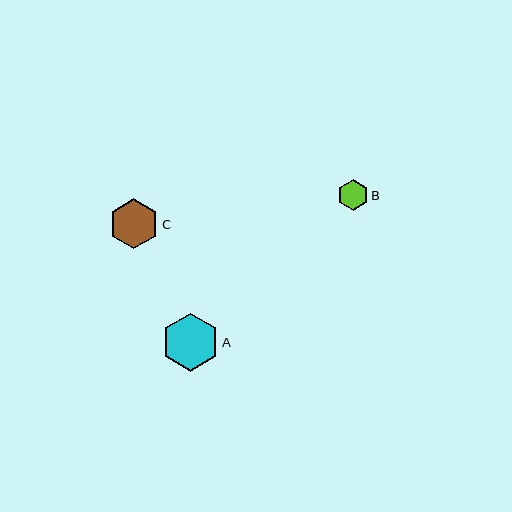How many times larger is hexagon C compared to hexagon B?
Hexagon C is approximately 1.6 times the size of hexagon B.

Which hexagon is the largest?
Hexagon A is the largest with a size of approximately 58 pixels.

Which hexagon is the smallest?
Hexagon B is the smallest with a size of approximately 31 pixels.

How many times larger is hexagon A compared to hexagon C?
Hexagon A is approximately 1.2 times the size of hexagon C.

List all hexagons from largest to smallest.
From largest to smallest: A, C, B.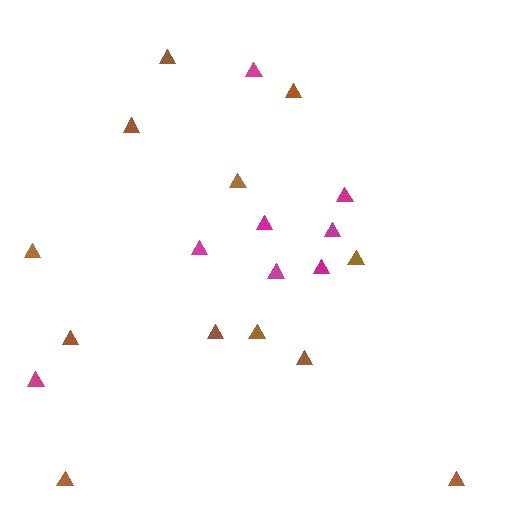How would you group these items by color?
There are 2 groups: one group of brown triangles (12) and one group of magenta triangles (8).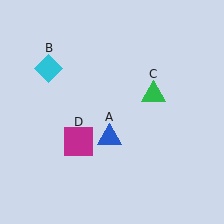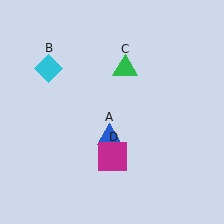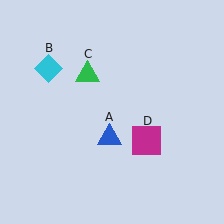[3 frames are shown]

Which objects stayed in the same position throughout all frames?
Blue triangle (object A) and cyan diamond (object B) remained stationary.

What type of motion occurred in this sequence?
The green triangle (object C), magenta square (object D) rotated counterclockwise around the center of the scene.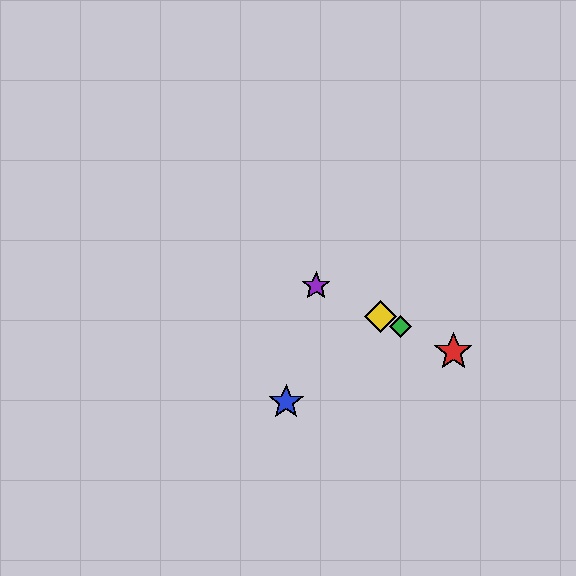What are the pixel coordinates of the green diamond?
The green diamond is at (401, 326).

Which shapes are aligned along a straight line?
The red star, the green diamond, the yellow diamond, the purple star are aligned along a straight line.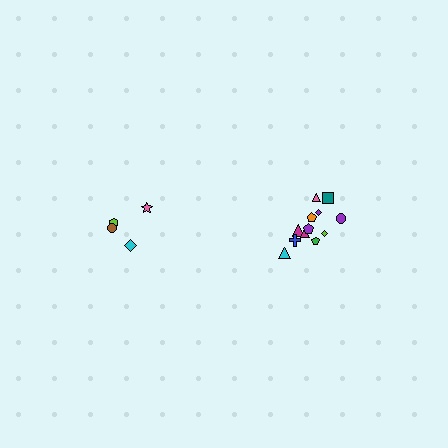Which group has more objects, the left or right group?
The right group.